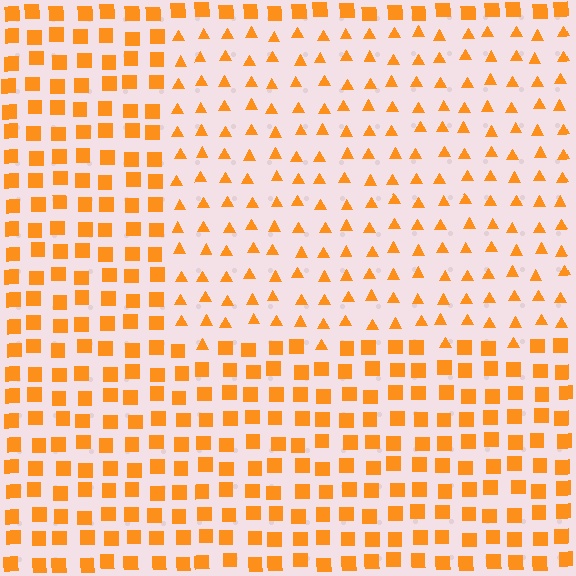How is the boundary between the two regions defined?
The boundary is defined by a change in element shape: triangles inside vs. squares outside. All elements share the same color and spacing.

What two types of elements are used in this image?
The image uses triangles inside the rectangle region and squares outside it.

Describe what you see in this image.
The image is filled with small orange elements arranged in a uniform grid. A rectangle-shaped region contains triangles, while the surrounding area contains squares. The boundary is defined purely by the change in element shape.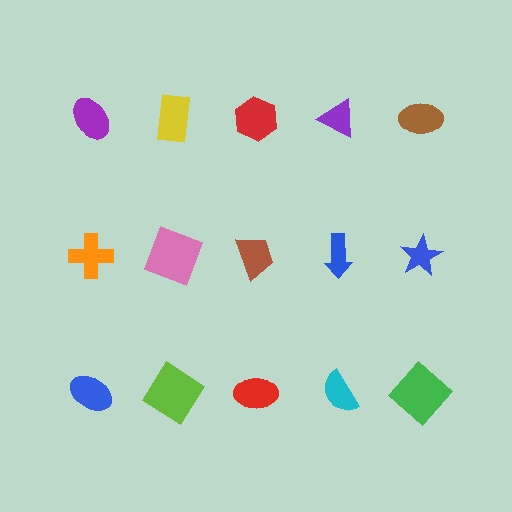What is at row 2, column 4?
A blue arrow.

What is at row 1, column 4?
A purple triangle.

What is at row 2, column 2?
A pink square.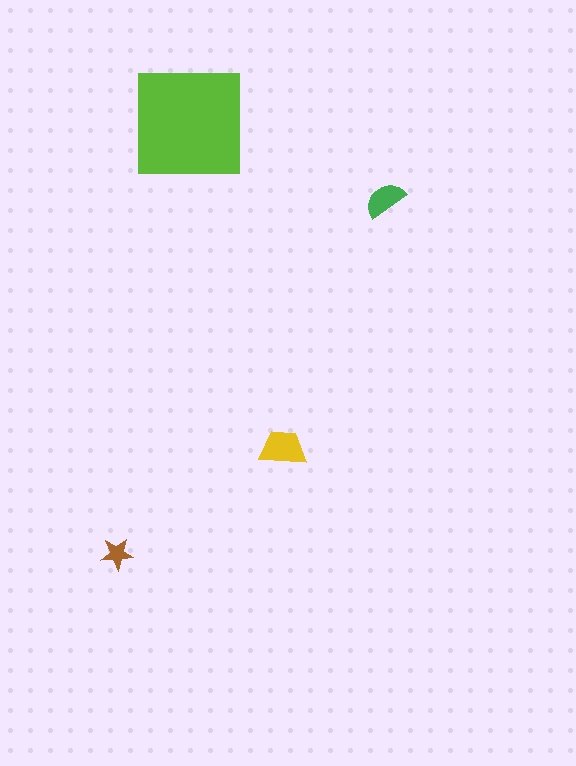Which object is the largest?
The lime square.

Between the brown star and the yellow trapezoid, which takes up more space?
The yellow trapezoid.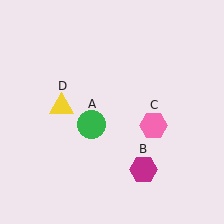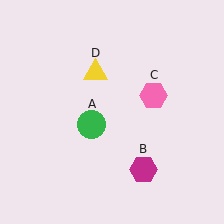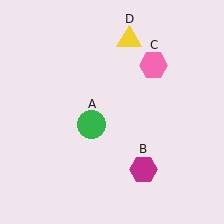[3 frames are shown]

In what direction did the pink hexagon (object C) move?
The pink hexagon (object C) moved up.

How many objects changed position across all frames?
2 objects changed position: pink hexagon (object C), yellow triangle (object D).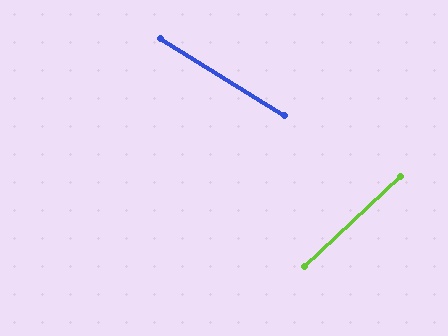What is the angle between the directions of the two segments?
Approximately 75 degrees.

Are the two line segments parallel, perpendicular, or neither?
Neither parallel nor perpendicular — they differ by about 75°.